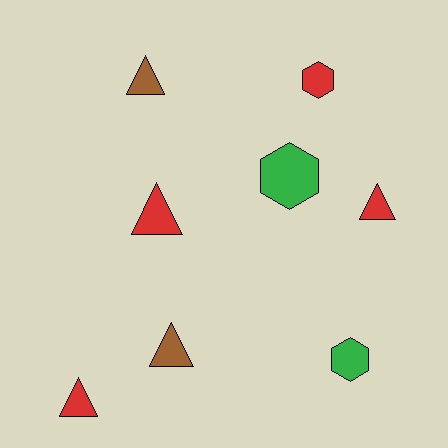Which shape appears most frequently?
Triangle, with 5 objects.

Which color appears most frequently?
Red, with 4 objects.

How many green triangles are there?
There are no green triangles.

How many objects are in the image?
There are 8 objects.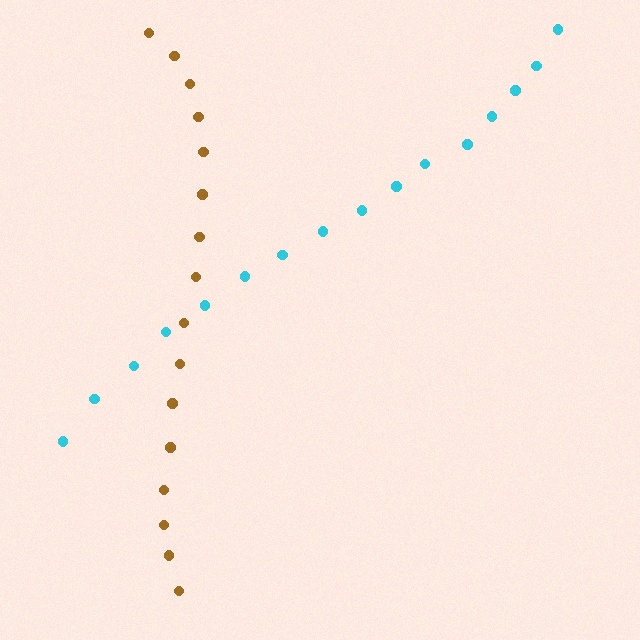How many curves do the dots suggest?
There are 2 distinct paths.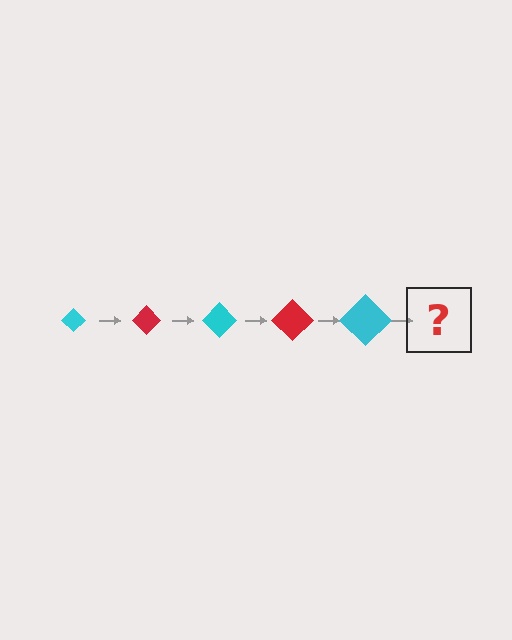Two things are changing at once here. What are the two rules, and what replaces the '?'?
The two rules are that the diamond grows larger each step and the color cycles through cyan and red. The '?' should be a red diamond, larger than the previous one.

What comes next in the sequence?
The next element should be a red diamond, larger than the previous one.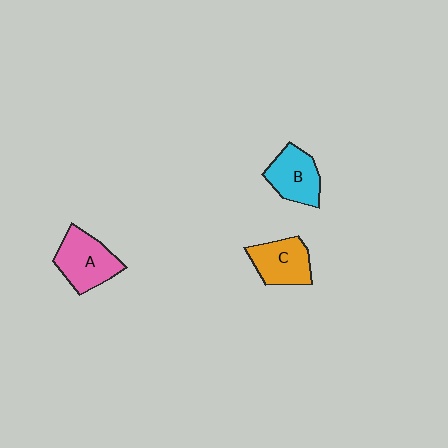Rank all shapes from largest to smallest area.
From largest to smallest: A (pink), C (orange), B (cyan).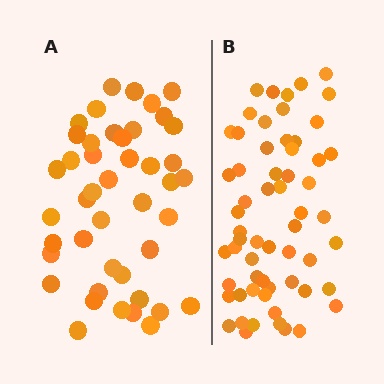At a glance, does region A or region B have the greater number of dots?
Region B (the right region) has more dots.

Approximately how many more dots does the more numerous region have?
Region B has approximately 15 more dots than region A.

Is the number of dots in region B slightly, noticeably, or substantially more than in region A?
Region B has noticeably more, but not dramatically so. The ratio is roughly 1.4 to 1.